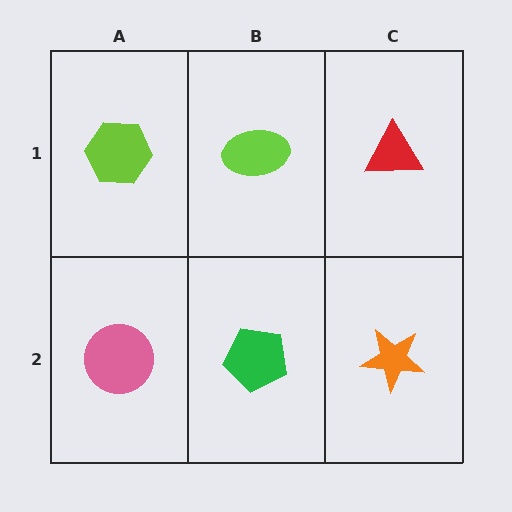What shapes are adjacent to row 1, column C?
An orange star (row 2, column C), a lime ellipse (row 1, column B).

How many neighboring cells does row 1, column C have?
2.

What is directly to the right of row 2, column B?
An orange star.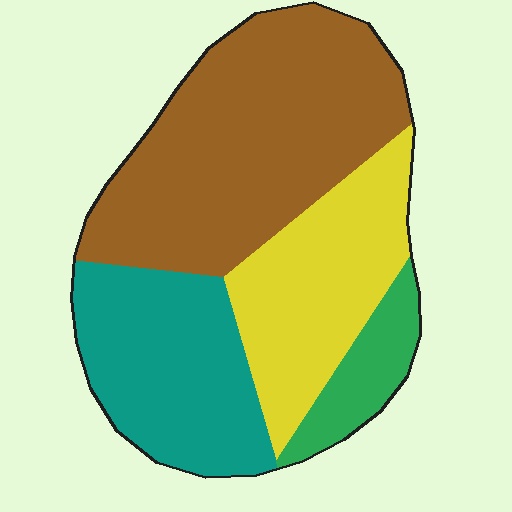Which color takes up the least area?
Green, at roughly 10%.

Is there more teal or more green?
Teal.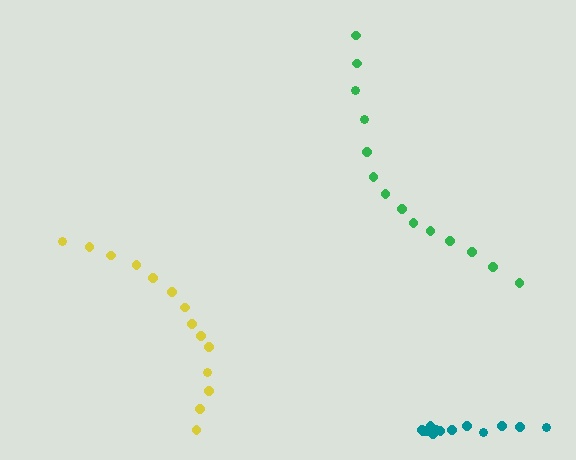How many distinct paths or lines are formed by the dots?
There are 3 distinct paths.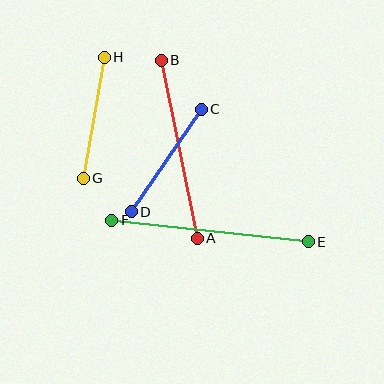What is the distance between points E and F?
The distance is approximately 198 pixels.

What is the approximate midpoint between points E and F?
The midpoint is at approximately (210, 231) pixels.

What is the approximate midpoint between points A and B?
The midpoint is at approximately (179, 149) pixels.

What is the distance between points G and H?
The distance is approximately 123 pixels.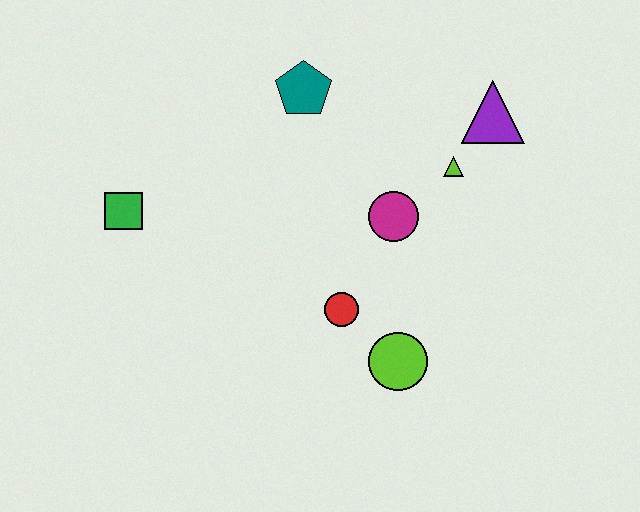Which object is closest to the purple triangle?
The lime triangle is closest to the purple triangle.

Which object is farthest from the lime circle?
The green square is farthest from the lime circle.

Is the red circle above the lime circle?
Yes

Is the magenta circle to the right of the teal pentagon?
Yes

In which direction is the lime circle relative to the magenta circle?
The lime circle is below the magenta circle.